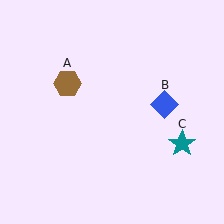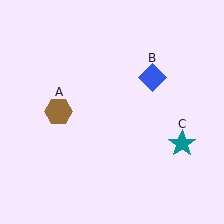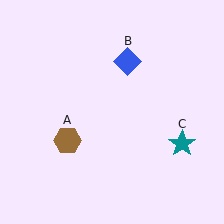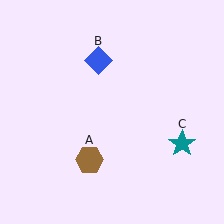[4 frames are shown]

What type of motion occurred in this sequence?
The brown hexagon (object A), blue diamond (object B) rotated counterclockwise around the center of the scene.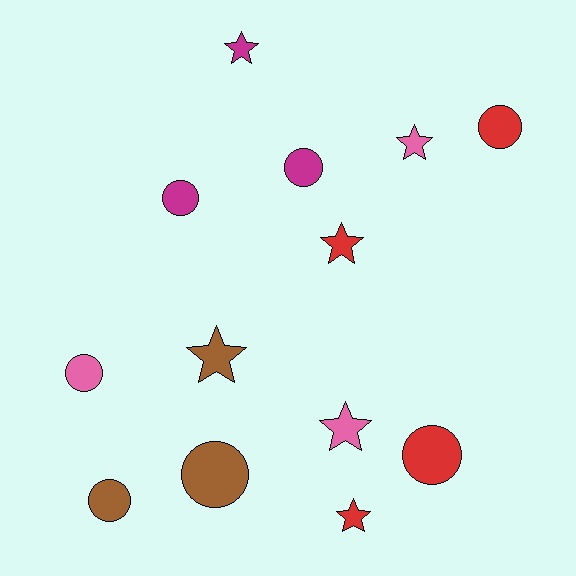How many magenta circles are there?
There are 2 magenta circles.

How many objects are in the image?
There are 13 objects.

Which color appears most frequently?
Red, with 4 objects.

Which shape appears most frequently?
Circle, with 7 objects.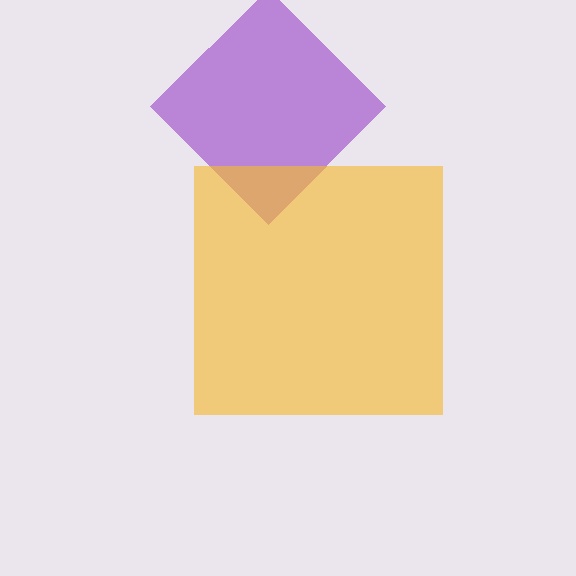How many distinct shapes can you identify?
There are 2 distinct shapes: a purple diamond, a yellow square.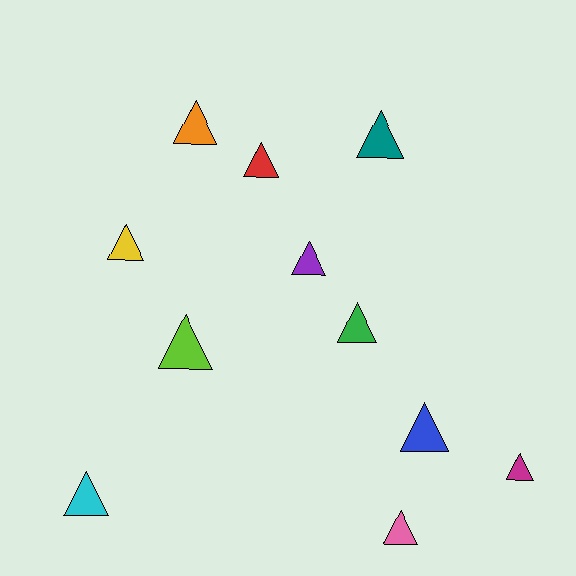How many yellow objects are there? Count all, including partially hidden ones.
There is 1 yellow object.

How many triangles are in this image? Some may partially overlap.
There are 11 triangles.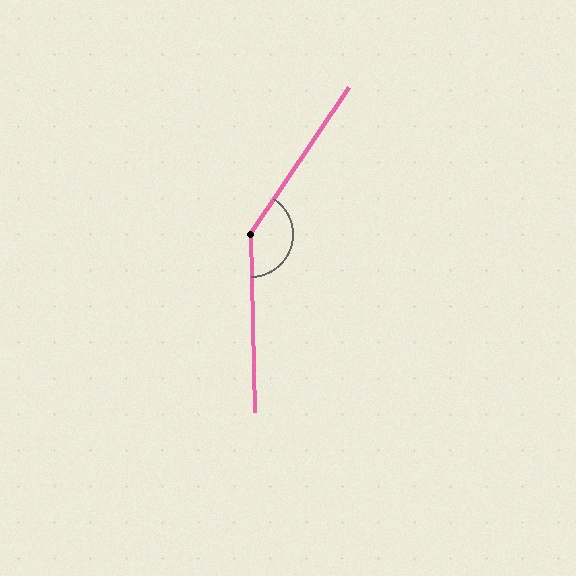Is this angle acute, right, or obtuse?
It is obtuse.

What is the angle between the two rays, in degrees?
Approximately 145 degrees.